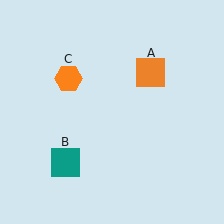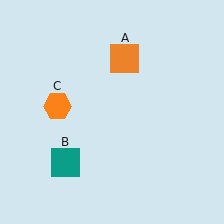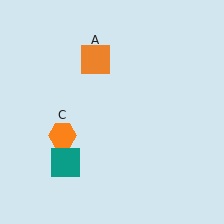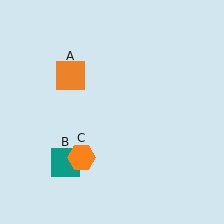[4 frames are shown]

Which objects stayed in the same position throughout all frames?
Teal square (object B) remained stationary.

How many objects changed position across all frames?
2 objects changed position: orange square (object A), orange hexagon (object C).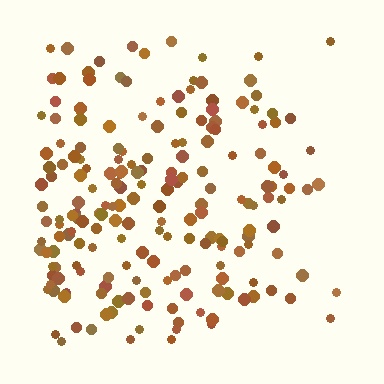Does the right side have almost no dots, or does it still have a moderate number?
Still a moderate number, just noticeably fewer than the left.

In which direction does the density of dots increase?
From right to left, with the left side densest.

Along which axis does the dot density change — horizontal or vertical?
Horizontal.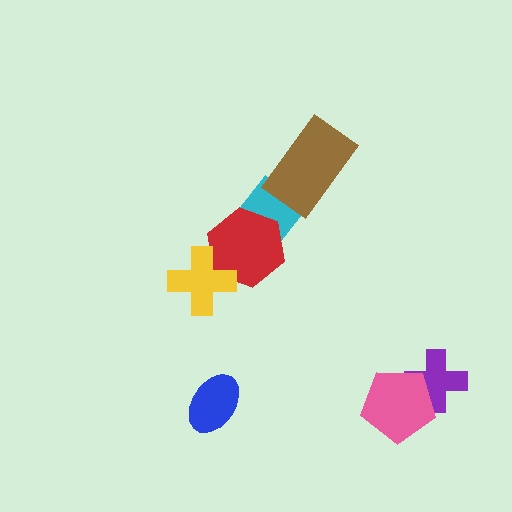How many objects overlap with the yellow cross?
1 object overlaps with the yellow cross.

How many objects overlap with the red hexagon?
2 objects overlap with the red hexagon.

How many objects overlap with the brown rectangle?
1 object overlaps with the brown rectangle.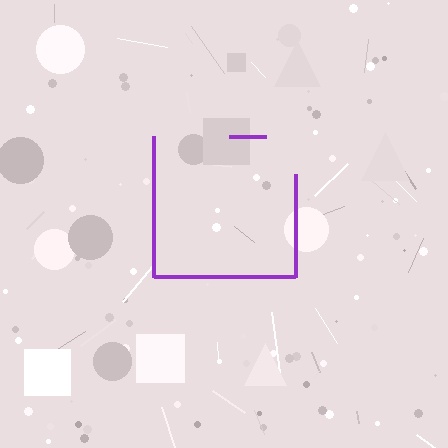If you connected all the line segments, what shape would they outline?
They would outline a square.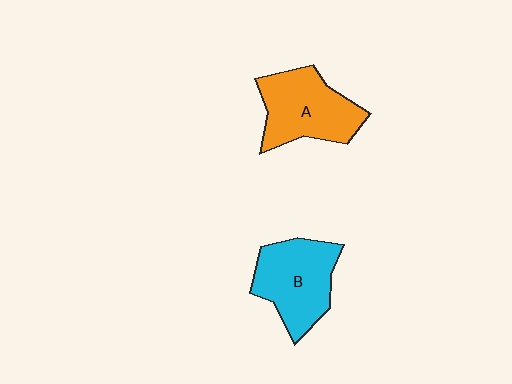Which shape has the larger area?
Shape A (orange).